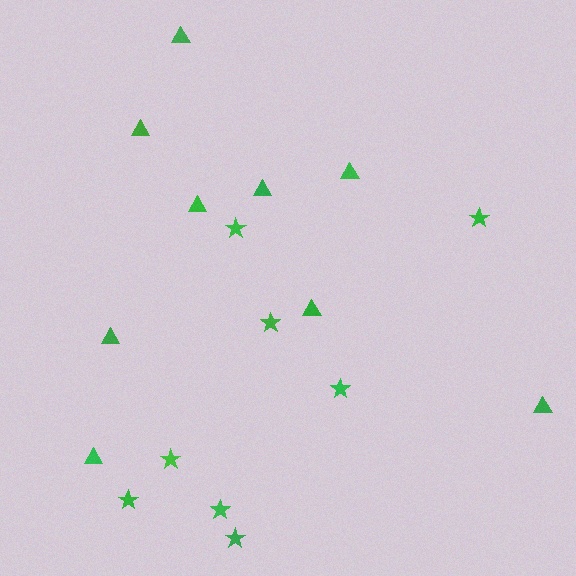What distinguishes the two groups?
There are 2 groups: one group of stars (8) and one group of triangles (9).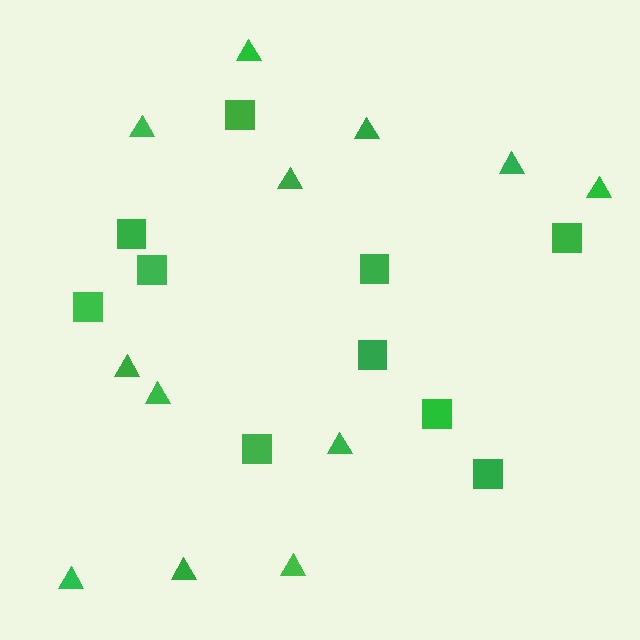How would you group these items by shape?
There are 2 groups: one group of squares (10) and one group of triangles (12).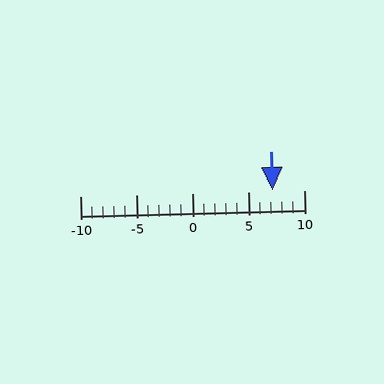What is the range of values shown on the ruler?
The ruler shows values from -10 to 10.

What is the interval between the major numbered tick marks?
The major tick marks are spaced 5 units apart.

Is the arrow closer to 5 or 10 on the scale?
The arrow is closer to 5.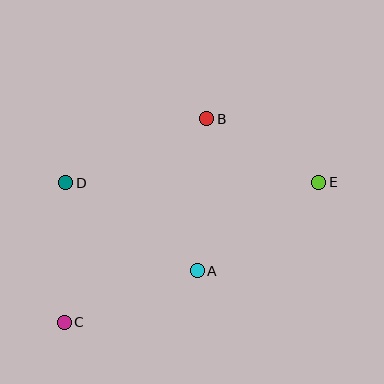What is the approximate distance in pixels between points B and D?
The distance between B and D is approximately 155 pixels.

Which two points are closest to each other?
Points B and E are closest to each other.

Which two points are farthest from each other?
Points C and E are farthest from each other.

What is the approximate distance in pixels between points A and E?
The distance between A and E is approximately 151 pixels.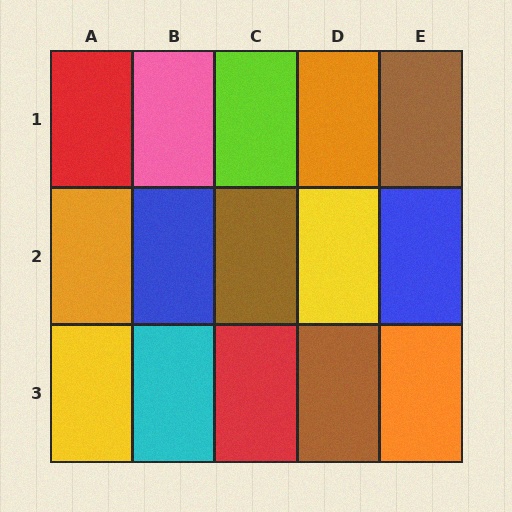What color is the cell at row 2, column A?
Orange.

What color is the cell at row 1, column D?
Orange.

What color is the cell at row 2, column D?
Yellow.